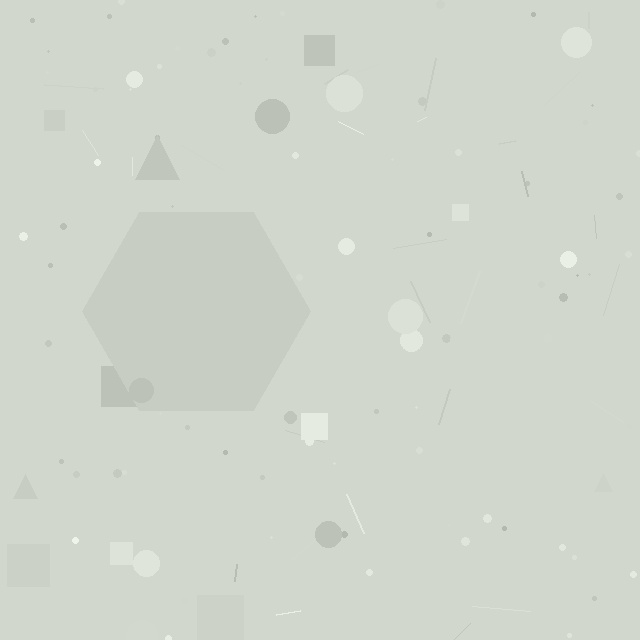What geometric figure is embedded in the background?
A hexagon is embedded in the background.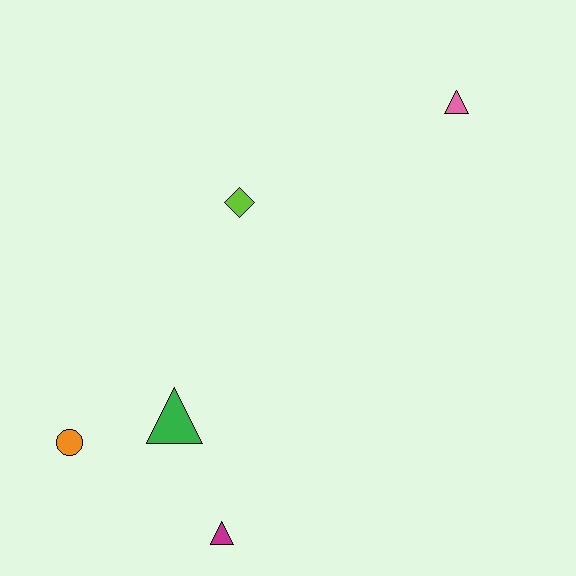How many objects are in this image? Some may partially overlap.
There are 5 objects.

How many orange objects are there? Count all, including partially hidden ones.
There is 1 orange object.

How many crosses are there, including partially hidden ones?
There are no crosses.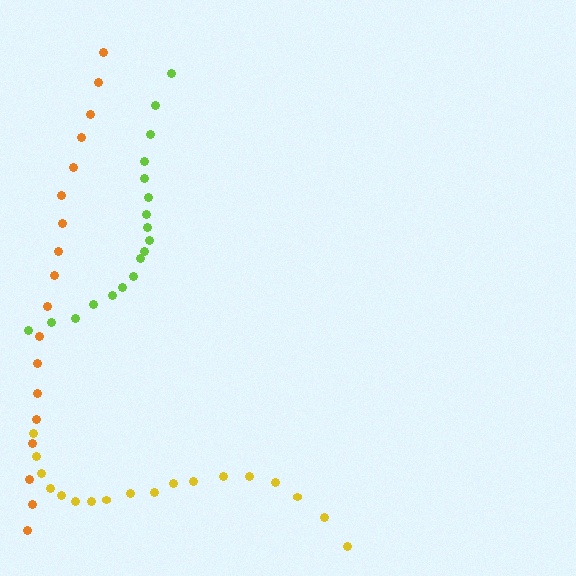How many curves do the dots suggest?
There are 3 distinct paths.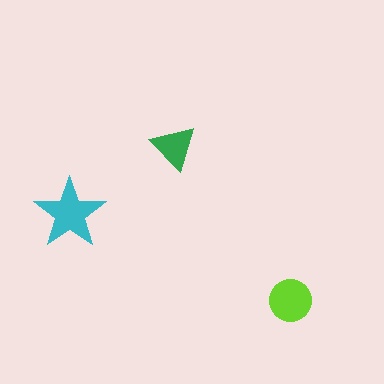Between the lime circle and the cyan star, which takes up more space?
The cyan star.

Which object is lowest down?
The lime circle is bottommost.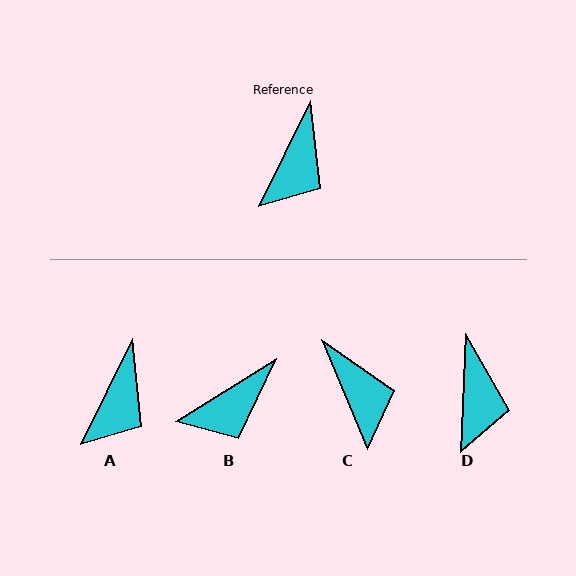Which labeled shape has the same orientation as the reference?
A.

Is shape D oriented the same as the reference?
No, it is off by about 24 degrees.